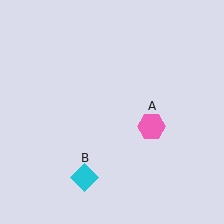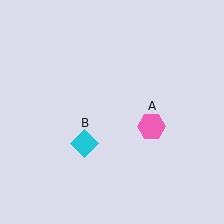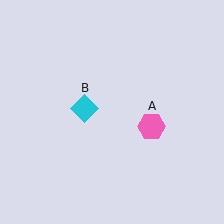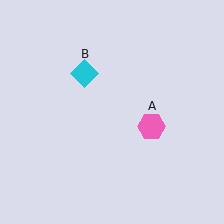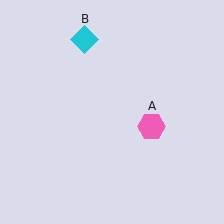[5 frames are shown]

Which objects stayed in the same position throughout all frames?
Pink hexagon (object A) remained stationary.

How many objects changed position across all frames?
1 object changed position: cyan diamond (object B).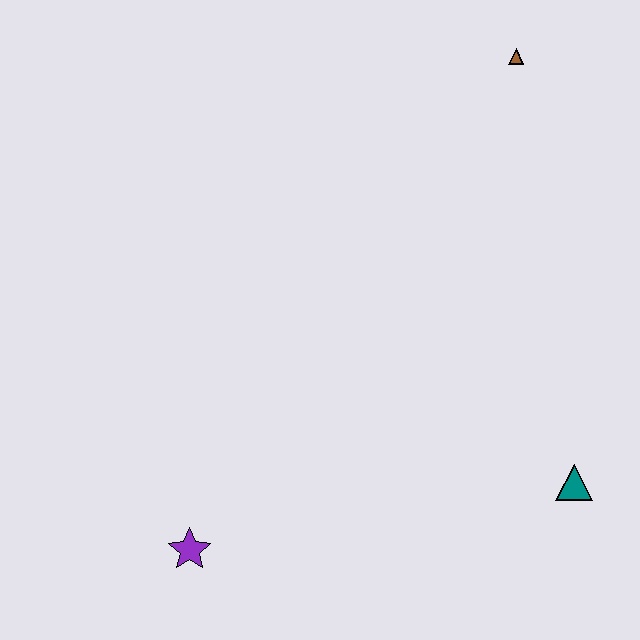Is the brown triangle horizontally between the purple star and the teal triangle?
Yes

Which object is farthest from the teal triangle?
The brown triangle is farthest from the teal triangle.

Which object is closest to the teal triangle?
The purple star is closest to the teal triangle.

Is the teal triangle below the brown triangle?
Yes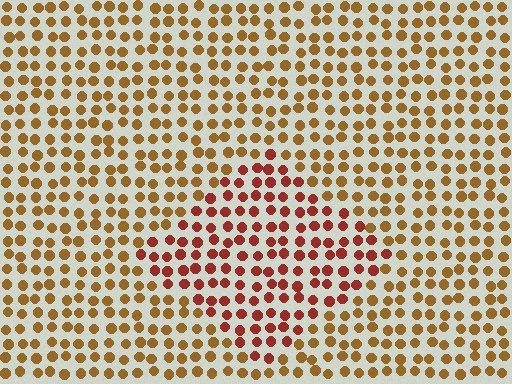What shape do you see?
I see a diamond.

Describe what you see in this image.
The image is filled with small brown elements in a uniform arrangement. A diamond-shaped region is visible where the elements are tinted to a slightly different hue, forming a subtle color boundary.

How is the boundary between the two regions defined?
The boundary is defined purely by a slight shift in hue (about 33 degrees). Spacing, size, and orientation are identical on both sides.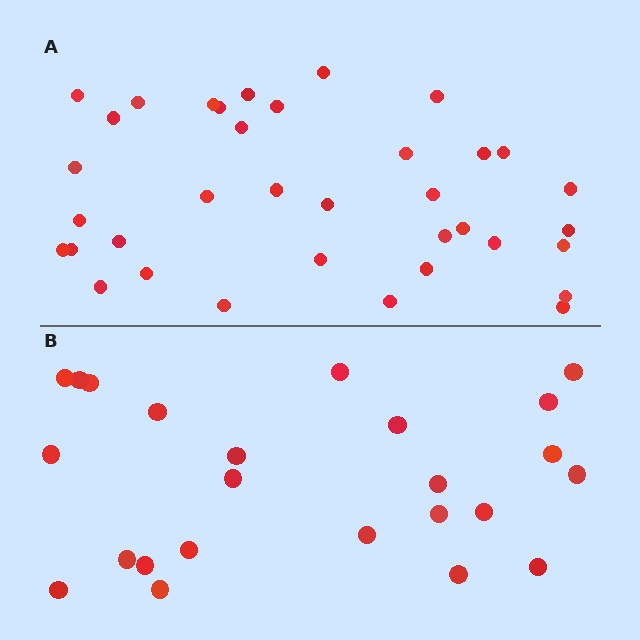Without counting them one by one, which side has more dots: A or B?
Region A (the top region) has more dots.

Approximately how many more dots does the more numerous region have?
Region A has roughly 12 or so more dots than region B.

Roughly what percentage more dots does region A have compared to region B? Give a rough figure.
About 50% more.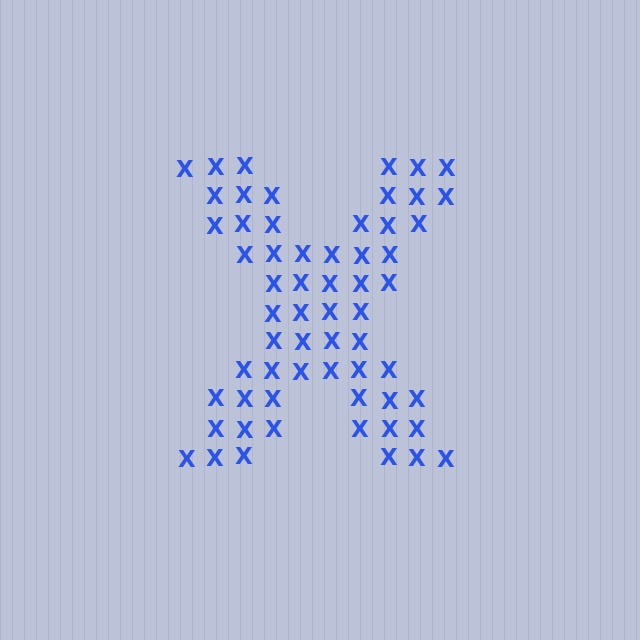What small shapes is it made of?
It is made of small letter X's.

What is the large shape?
The large shape is the letter X.